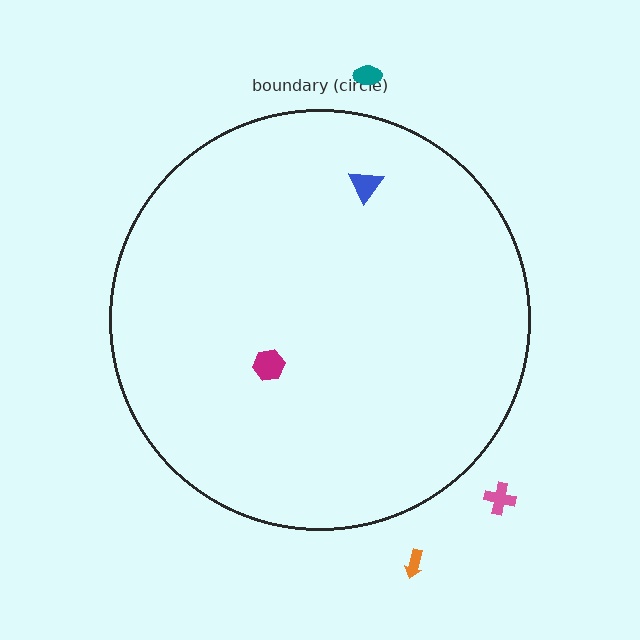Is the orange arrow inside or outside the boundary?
Outside.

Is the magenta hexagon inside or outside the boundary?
Inside.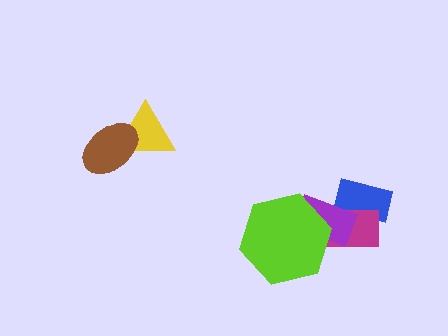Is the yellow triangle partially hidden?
Yes, it is partially covered by another shape.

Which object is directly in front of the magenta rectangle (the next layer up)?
The purple rectangle is directly in front of the magenta rectangle.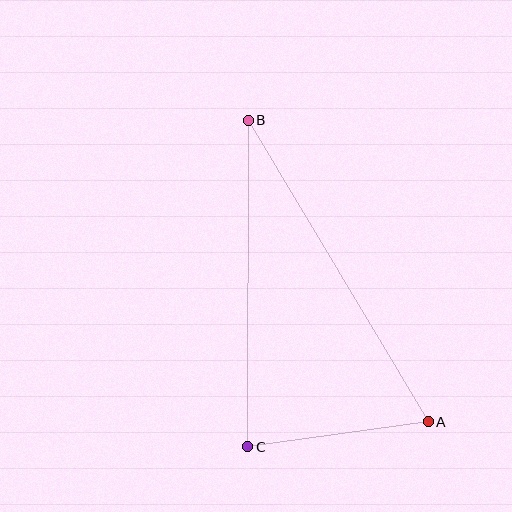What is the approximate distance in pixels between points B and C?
The distance between B and C is approximately 326 pixels.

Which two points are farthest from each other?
Points A and B are farthest from each other.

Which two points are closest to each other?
Points A and C are closest to each other.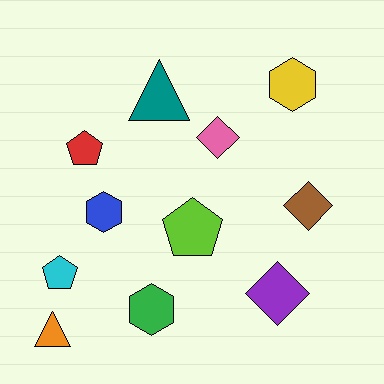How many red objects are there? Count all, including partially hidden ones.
There is 1 red object.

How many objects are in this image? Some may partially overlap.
There are 11 objects.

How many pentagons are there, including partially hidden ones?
There are 3 pentagons.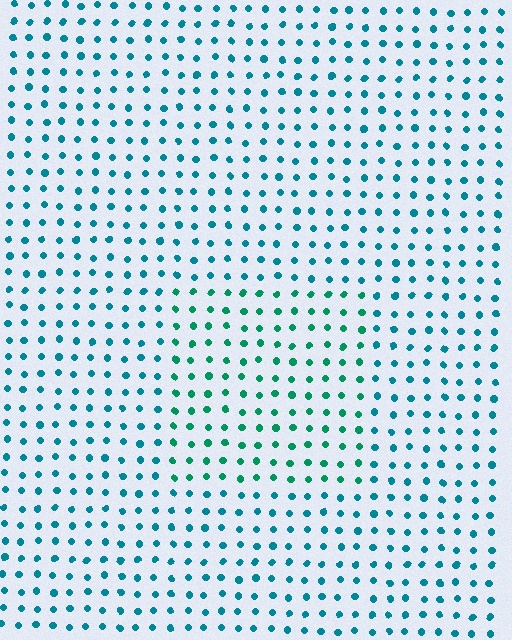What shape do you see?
I see a rectangle.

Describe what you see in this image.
The image is filled with small teal elements in a uniform arrangement. A rectangle-shaped region is visible where the elements are tinted to a slightly different hue, forming a subtle color boundary.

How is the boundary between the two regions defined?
The boundary is defined purely by a slight shift in hue (about 29 degrees). Spacing, size, and orientation are identical on both sides.